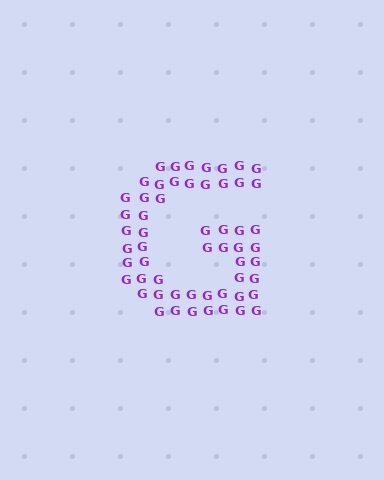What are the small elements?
The small elements are letter G's.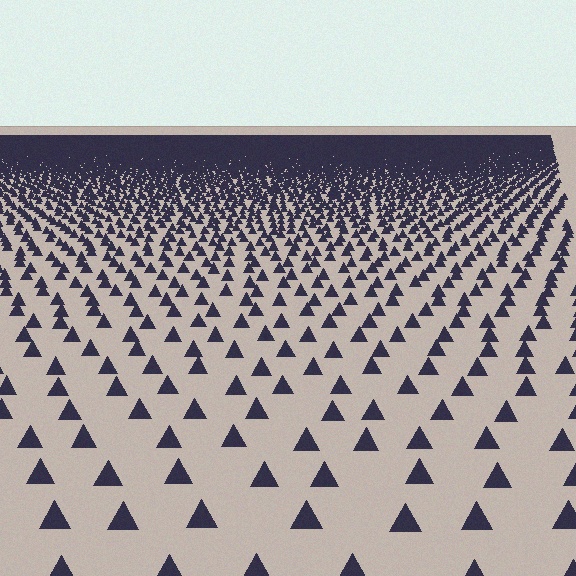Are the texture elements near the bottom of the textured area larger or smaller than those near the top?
Larger. Near the bottom, elements are closer to the viewer and appear at a bigger on-screen size.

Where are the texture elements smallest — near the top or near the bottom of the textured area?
Near the top.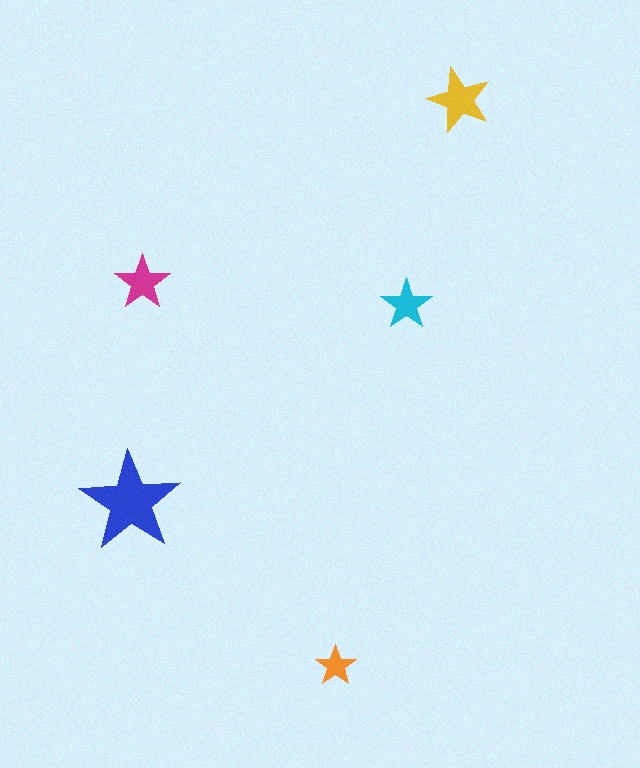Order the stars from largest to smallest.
the blue one, the yellow one, the magenta one, the cyan one, the orange one.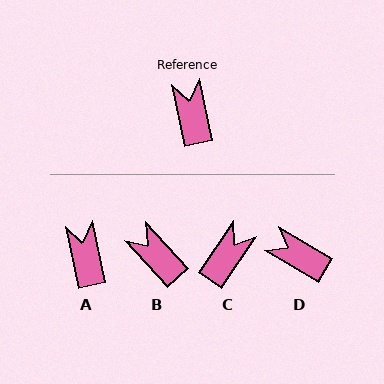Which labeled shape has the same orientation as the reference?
A.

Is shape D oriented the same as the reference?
No, it is off by about 47 degrees.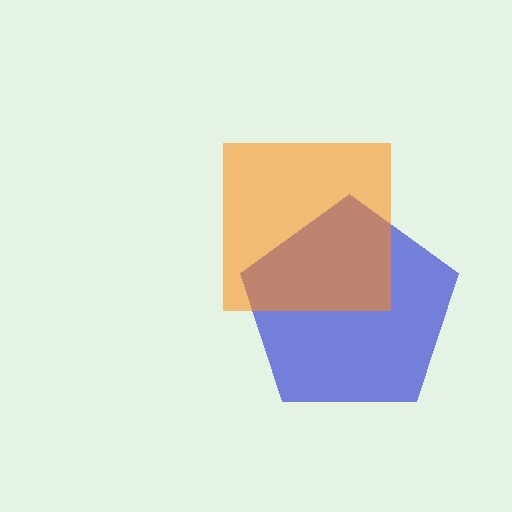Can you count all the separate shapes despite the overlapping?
Yes, there are 2 separate shapes.